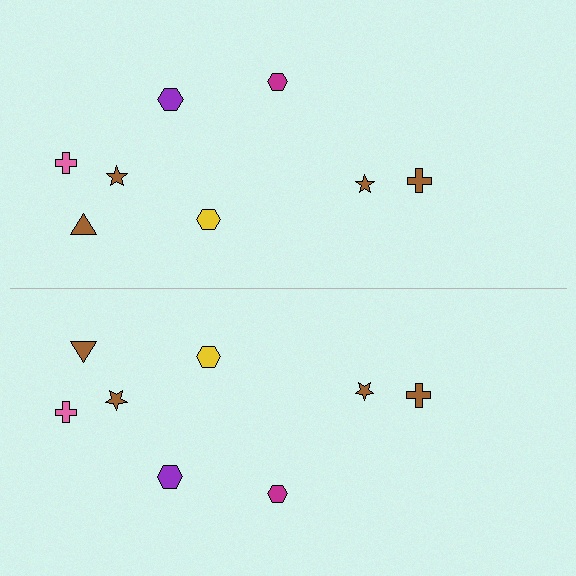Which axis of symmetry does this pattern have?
The pattern has a horizontal axis of symmetry running through the center of the image.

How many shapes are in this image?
There are 16 shapes in this image.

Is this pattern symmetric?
Yes, this pattern has bilateral (reflection) symmetry.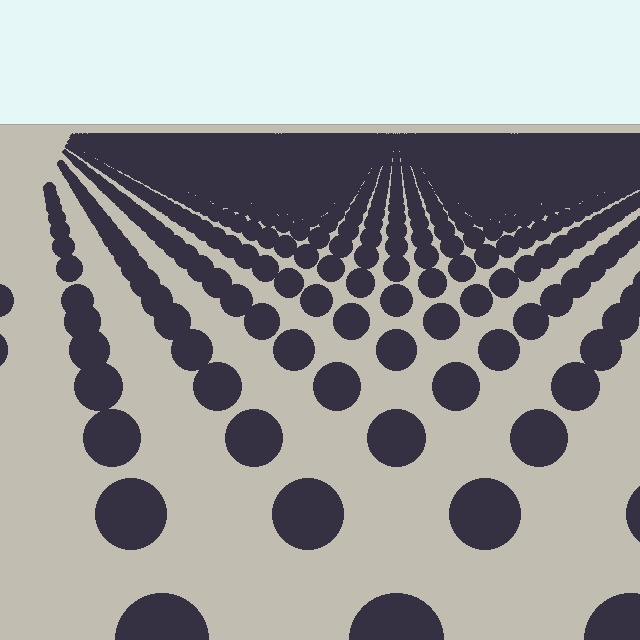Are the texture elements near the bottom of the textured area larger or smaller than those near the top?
Larger. Near the bottom, elements are closer to the viewer and appear at a bigger on-screen size.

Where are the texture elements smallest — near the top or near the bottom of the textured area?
Near the top.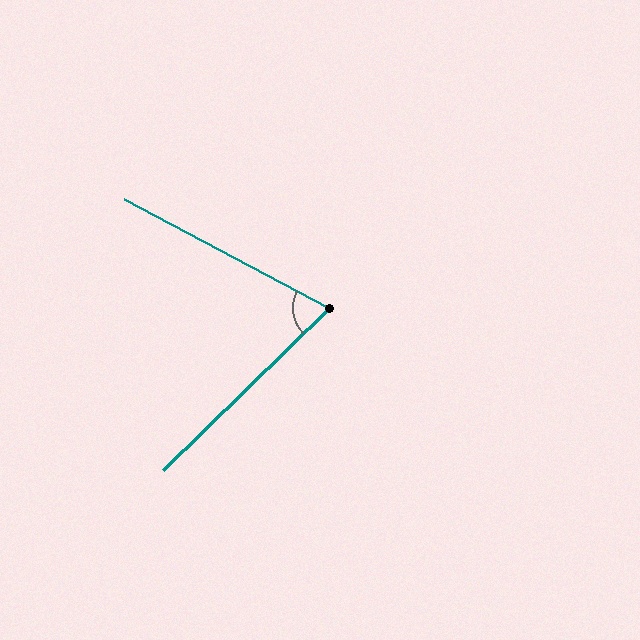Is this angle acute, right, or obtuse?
It is acute.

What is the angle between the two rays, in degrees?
Approximately 72 degrees.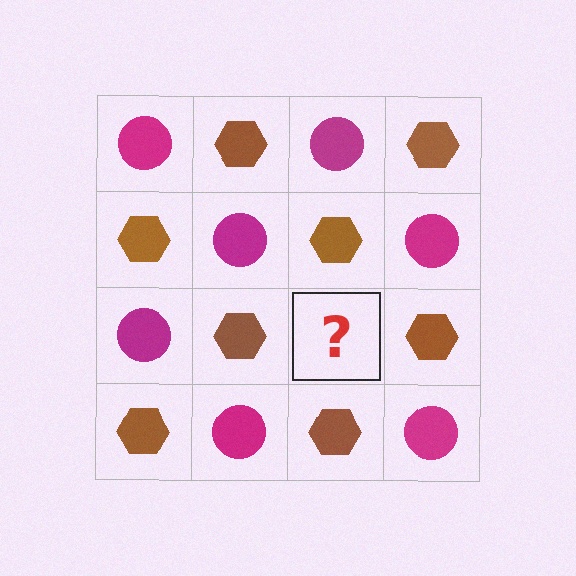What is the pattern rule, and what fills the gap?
The rule is that it alternates magenta circle and brown hexagon in a checkerboard pattern. The gap should be filled with a magenta circle.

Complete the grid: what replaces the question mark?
The question mark should be replaced with a magenta circle.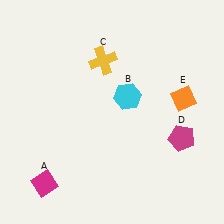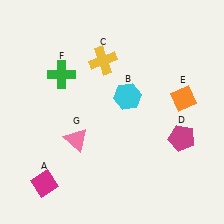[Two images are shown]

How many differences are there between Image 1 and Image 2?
There are 2 differences between the two images.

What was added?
A green cross (F), a pink triangle (G) were added in Image 2.